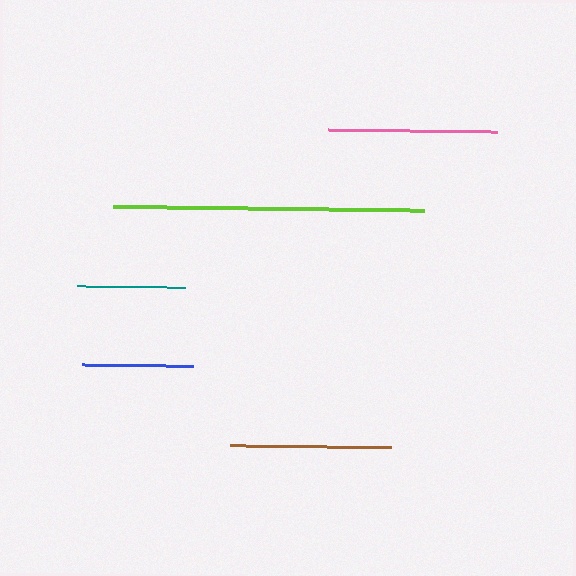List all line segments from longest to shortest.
From longest to shortest: lime, pink, brown, blue, teal.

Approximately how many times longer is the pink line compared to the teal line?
The pink line is approximately 1.6 times the length of the teal line.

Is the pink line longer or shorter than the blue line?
The pink line is longer than the blue line.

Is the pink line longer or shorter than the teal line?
The pink line is longer than the teal line.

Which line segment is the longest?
The lime line is the longest at approximately 311 pixels.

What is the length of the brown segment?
The brown segment is approximately 161 pixels long.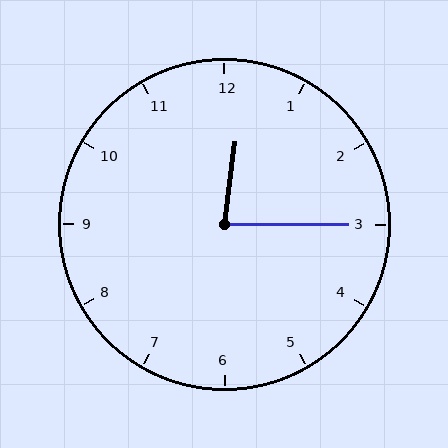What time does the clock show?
12:15.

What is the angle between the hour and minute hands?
Approximately 82 degrees.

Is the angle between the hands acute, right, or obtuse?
It is acute.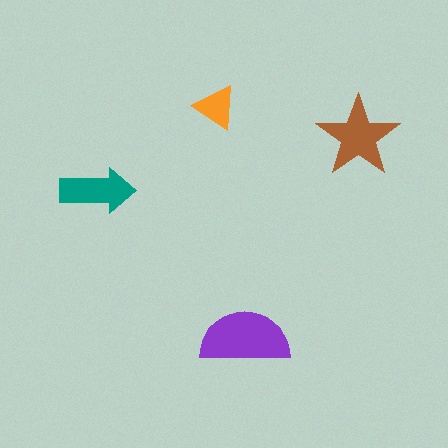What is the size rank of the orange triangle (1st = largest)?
4th.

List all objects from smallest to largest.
The orange triangle, the teal arrow, the brown star, the purple semicircle.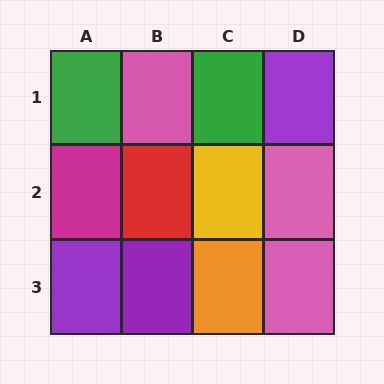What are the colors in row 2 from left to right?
Magenta, red, yellow, pink.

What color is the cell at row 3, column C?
Orange.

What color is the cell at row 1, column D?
Purple.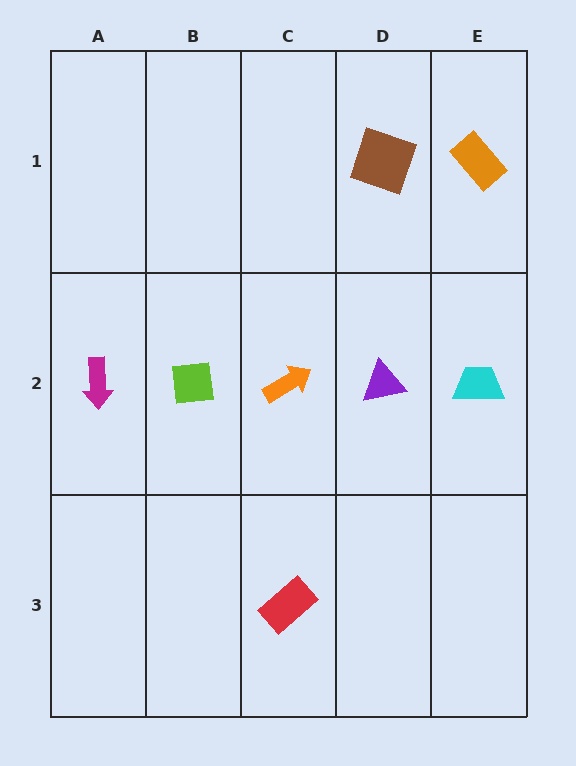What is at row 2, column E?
A cyan trapezoid.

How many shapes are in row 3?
1 shape.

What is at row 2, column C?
An orange arrow.